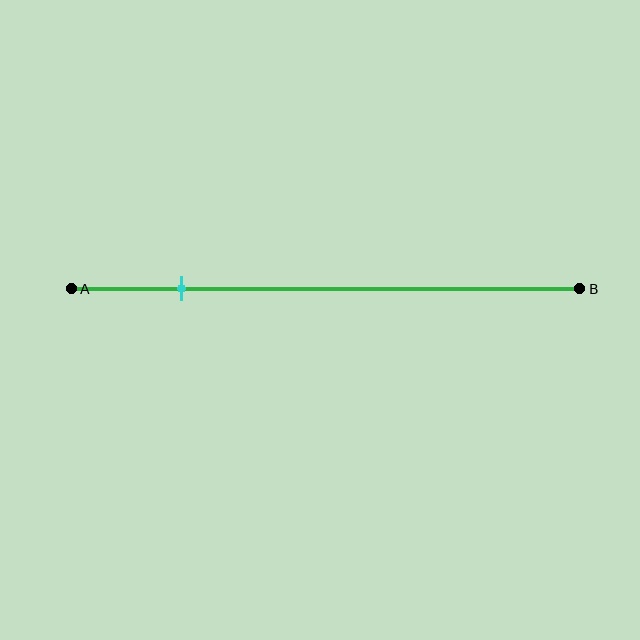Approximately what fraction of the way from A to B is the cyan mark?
The cyan mark is approximately 20% of the way from A to B.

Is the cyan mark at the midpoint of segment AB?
No, the mark is at about 20% from A, not at the 50% midpoint.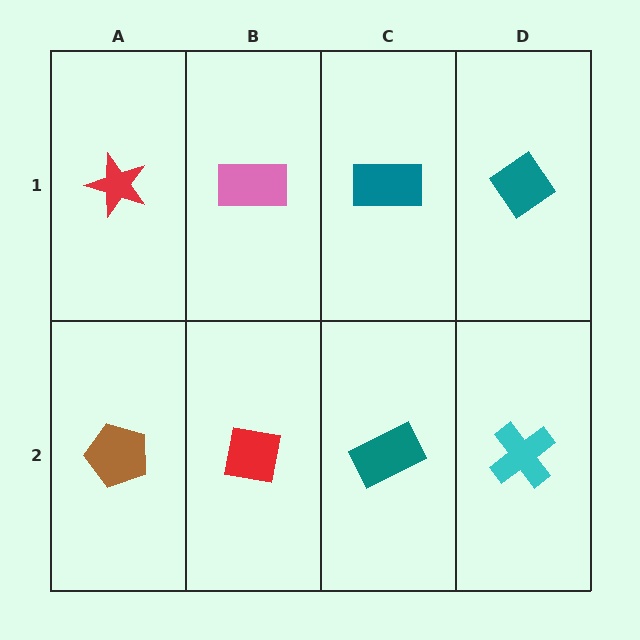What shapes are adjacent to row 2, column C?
A teal rectangle (row 1, column C), a red square (row 2, column B), a cyan cross (row 2, column D).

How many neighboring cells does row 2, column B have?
3.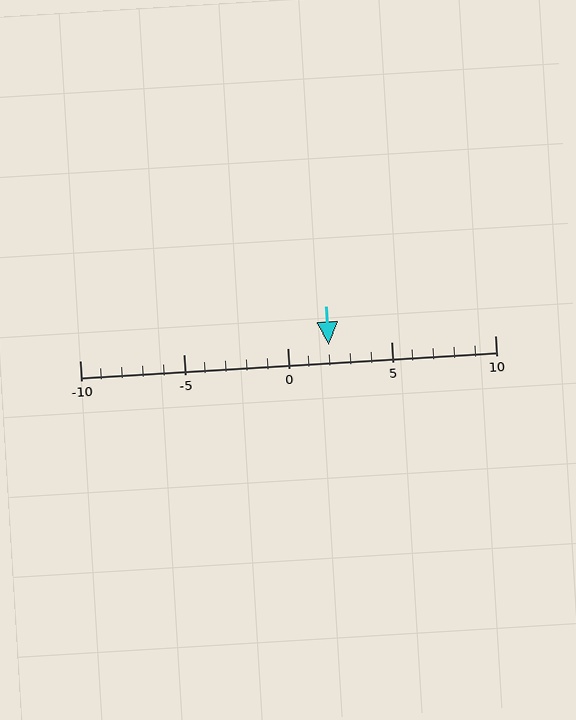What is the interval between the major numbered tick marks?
The major tick marks are spaced 5 units apart.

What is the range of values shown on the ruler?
The ruler shows values from -10 to 10.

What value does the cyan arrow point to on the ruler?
The cyan arrow points to approximately 2.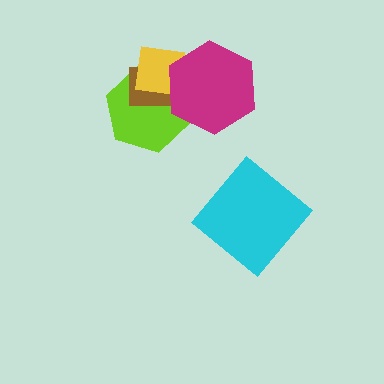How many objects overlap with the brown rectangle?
3 objects overlap with the brown rectangle.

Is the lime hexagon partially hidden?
Yes, it is partially covered by another shape.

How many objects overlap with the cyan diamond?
0 objects overlap with the cyan diamond.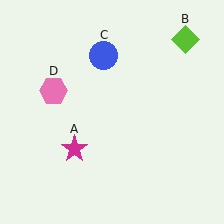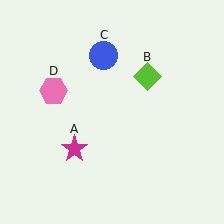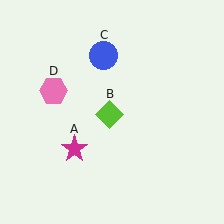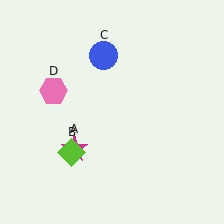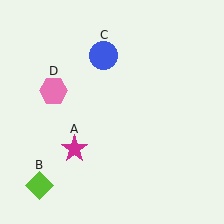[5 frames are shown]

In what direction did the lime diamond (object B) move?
The lime diamond (object B) moved down and to the left.